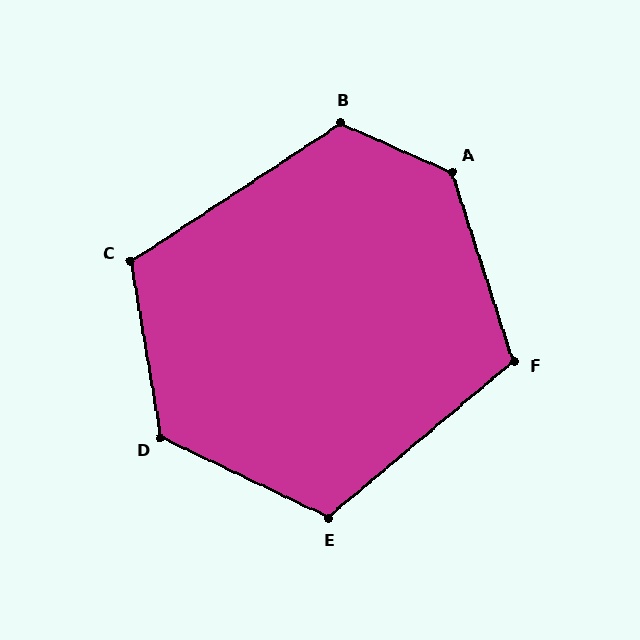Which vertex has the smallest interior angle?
F, at approximately 112 degrees.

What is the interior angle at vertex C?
Approximately 114 degrees (obtuse).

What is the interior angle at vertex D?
Approximately 125 degrees (obtuse).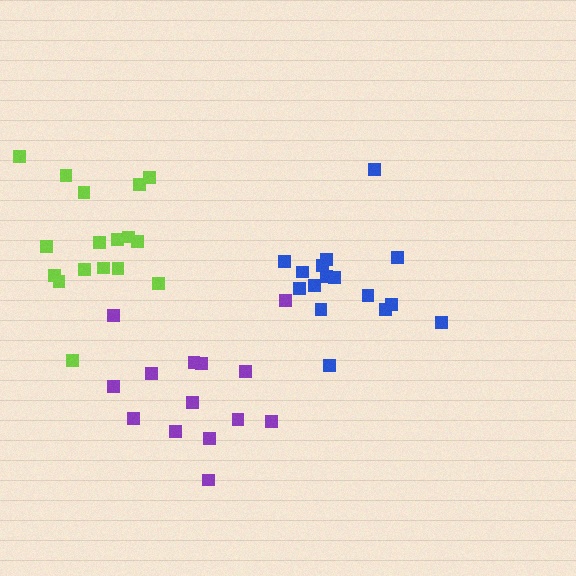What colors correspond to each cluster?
The clusters are colored: blue, purple, lime.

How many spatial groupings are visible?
There are 3 spatial groupings.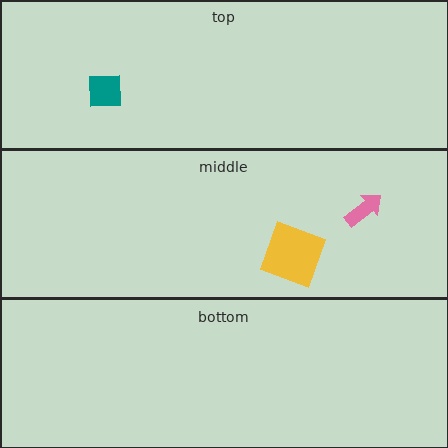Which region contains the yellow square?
The middle region.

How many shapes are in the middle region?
2.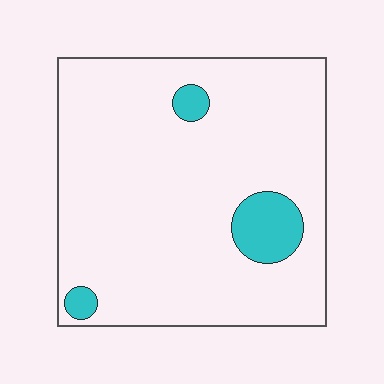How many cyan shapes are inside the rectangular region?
3.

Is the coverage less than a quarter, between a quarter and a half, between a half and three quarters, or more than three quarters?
Less than a quarter.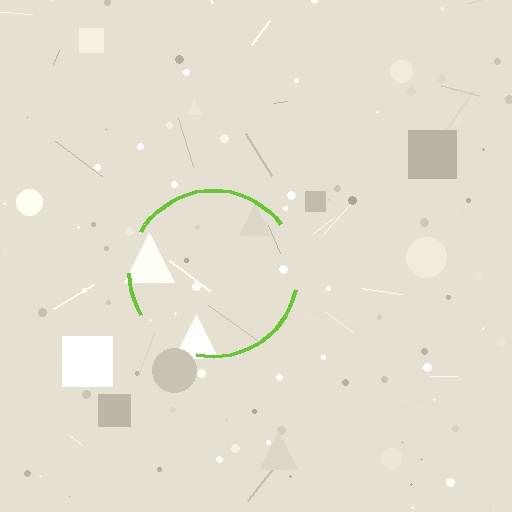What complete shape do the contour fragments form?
The contour fragments form a circle.